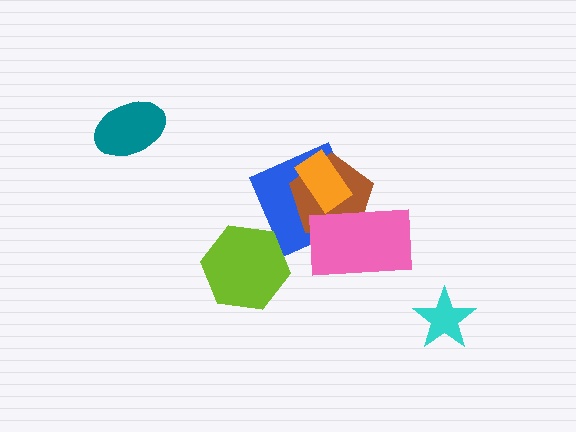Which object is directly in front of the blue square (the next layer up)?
The brown pentagon is directly in front of the blue square.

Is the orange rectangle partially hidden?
No, no other shape covers it.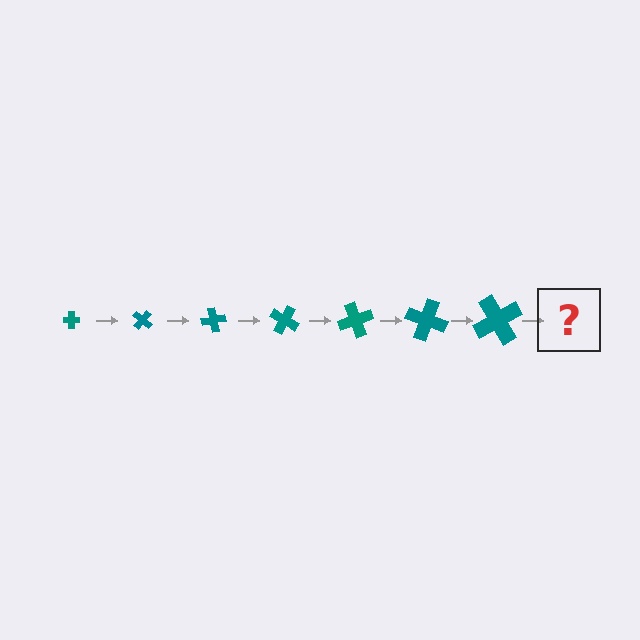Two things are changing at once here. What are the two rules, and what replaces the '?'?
The two rules are that the cross grows larger each step and it rotates 40 degrees each step. The '?' should be a cross, larger than the previous one and rotated 280 degrees from the start.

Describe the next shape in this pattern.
It should be a cross, larger than the previous one and rotated 280 degrees from the start.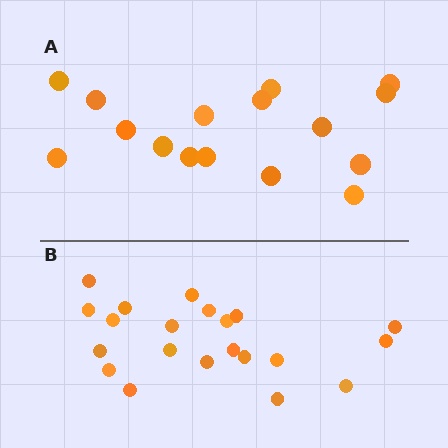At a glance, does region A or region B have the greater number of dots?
Region B (the bottom region) has more dots.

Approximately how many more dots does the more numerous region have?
Region B has about 5 more dots than region A.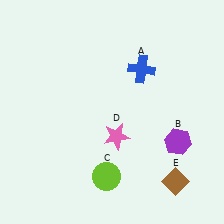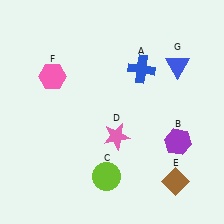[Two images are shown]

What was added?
A pink hexagon (F), a blue triangle (G) were added in Image 2.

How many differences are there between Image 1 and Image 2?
There are 2 differences between the two images.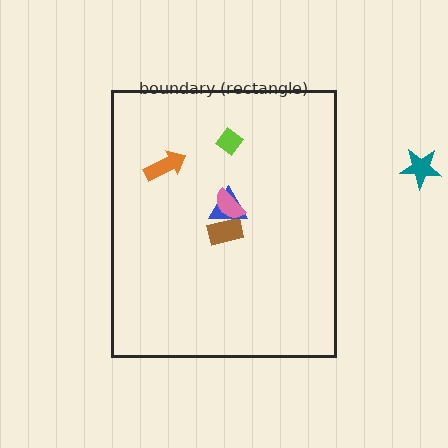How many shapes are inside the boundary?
5 inside, 1 outside.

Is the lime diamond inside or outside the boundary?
Inside.